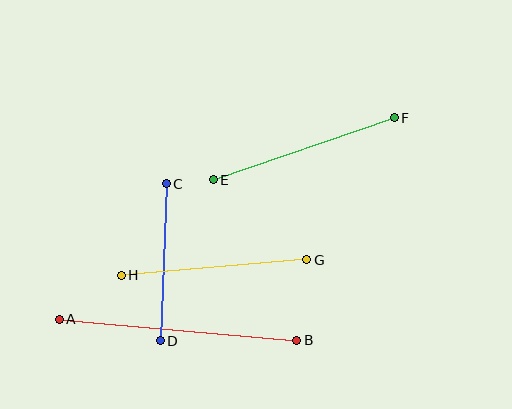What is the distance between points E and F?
The distance is approximately 191 pixels.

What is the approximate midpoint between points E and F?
The midpoint is at approximately (304, 149) pixels.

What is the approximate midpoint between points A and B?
The midpoint is at approximately (178, 330) pixels.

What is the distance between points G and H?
The distance is approximately 186 pixels.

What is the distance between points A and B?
The distance is approximately 238 pixels.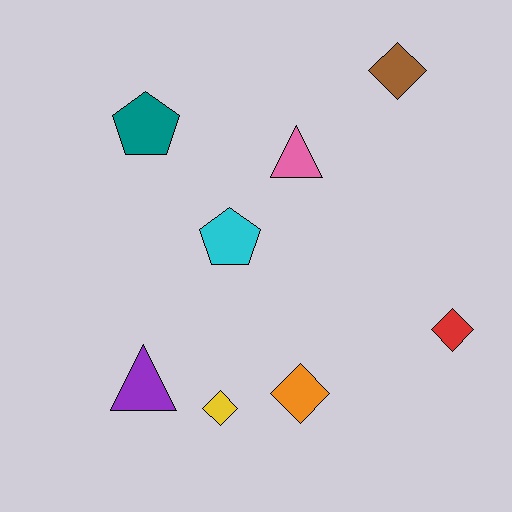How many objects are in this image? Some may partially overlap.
There are 8 objects.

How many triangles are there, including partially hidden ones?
There are 2 triangles.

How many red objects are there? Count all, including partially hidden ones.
There is 1 red object.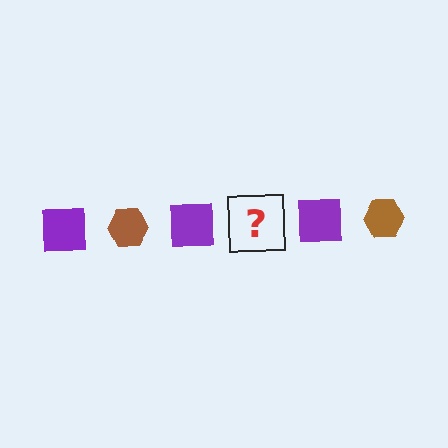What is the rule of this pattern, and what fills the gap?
The rule is that the pattern alternates between purple square and brown hexagon. The gap should be filled with a brown hexagon.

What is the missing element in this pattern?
The missing element is a brown hexagon.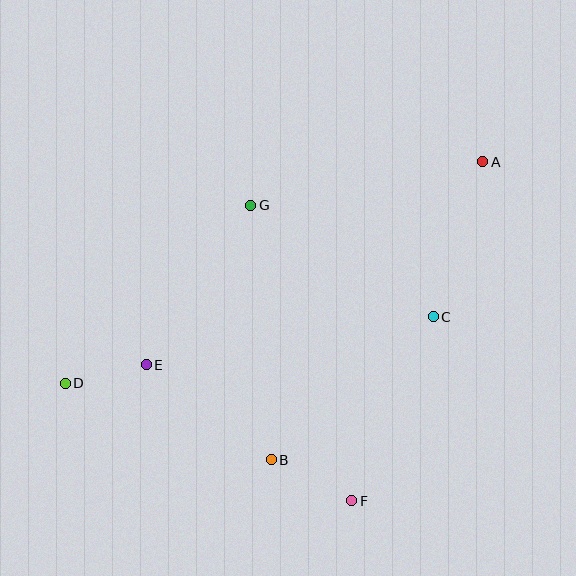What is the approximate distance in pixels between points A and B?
The distance between A and B is approximately 365 pixels.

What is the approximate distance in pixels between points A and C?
The distance between A and C is approximately 163 pixels.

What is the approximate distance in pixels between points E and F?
The distance between E and F is approximately 247 pixels.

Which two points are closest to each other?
Points D and E are closest to each other.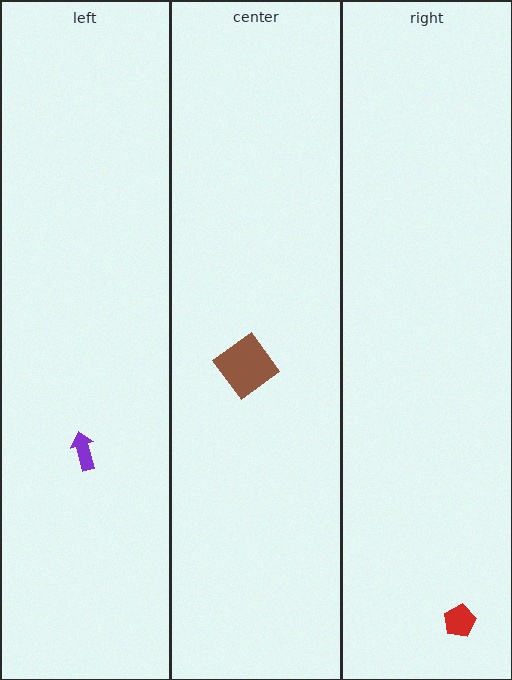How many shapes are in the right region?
1.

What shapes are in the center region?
The brown diamond.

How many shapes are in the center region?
1.